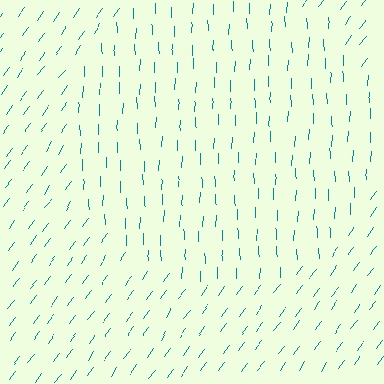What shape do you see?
I see a circle.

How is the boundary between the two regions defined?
The boundary is defined purely by a change in line orientation (approximately 35 degrees difference). All lines are the same color and thickness.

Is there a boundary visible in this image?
Yes, there is a texture boundary formed by a change in line orientation.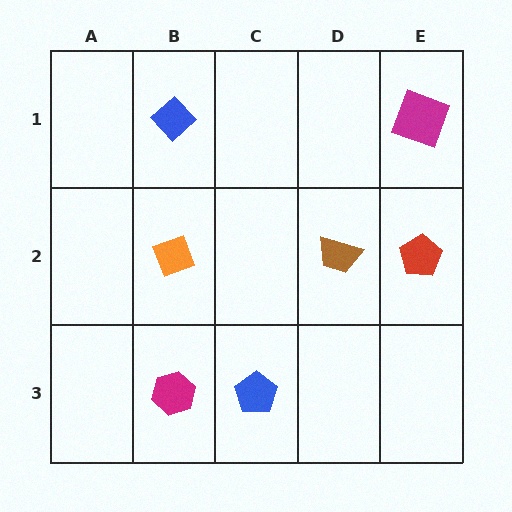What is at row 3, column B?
A magenta hexagon.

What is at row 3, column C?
A blue pentagon.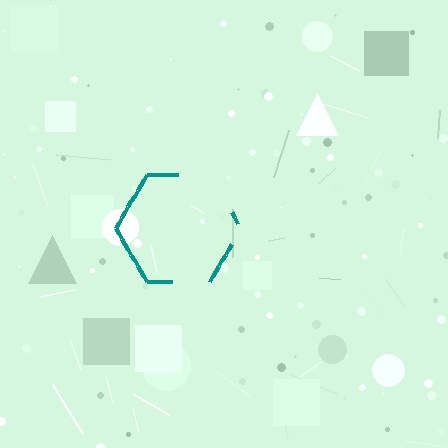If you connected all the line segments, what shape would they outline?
They would outline a hexagon.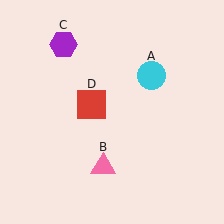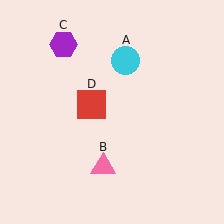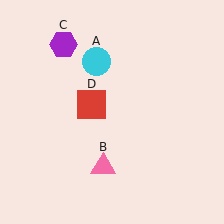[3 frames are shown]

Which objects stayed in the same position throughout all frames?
Pink triangle (object B) and purple hexagon (object C) and red square (object D) remained stationary.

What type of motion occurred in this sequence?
The cyan circle (object A) rotated counterclockwise around the center of the scene.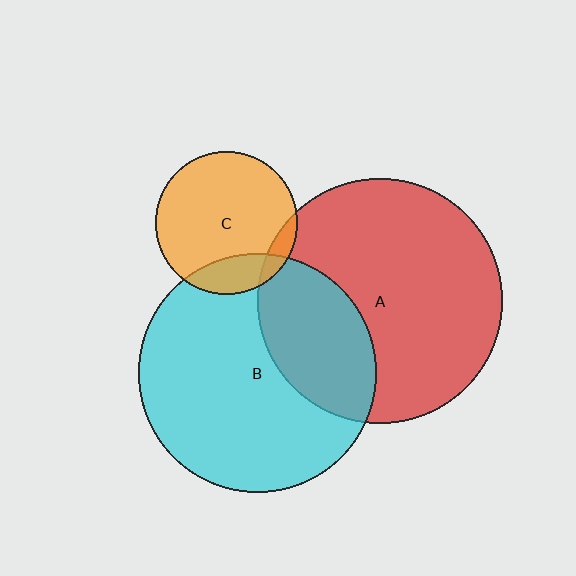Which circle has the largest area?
Circle A (red).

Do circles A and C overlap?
Yes.